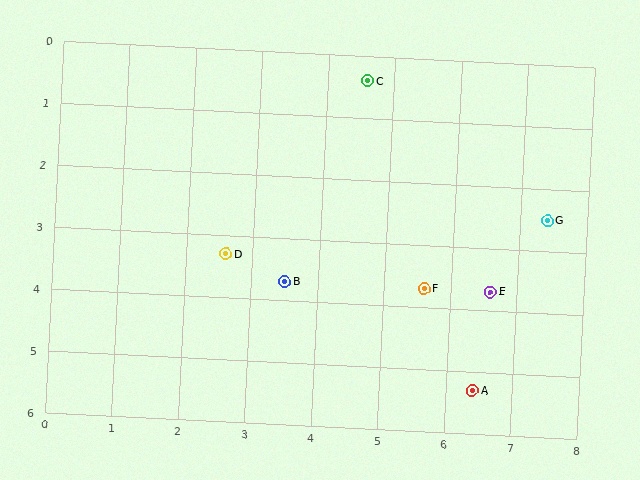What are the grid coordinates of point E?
Point E is at approximately (6.6, 3.7).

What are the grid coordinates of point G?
Point G is at approximately (7.4, 2.5).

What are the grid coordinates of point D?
Point D is at approximately (2.6, 3.3).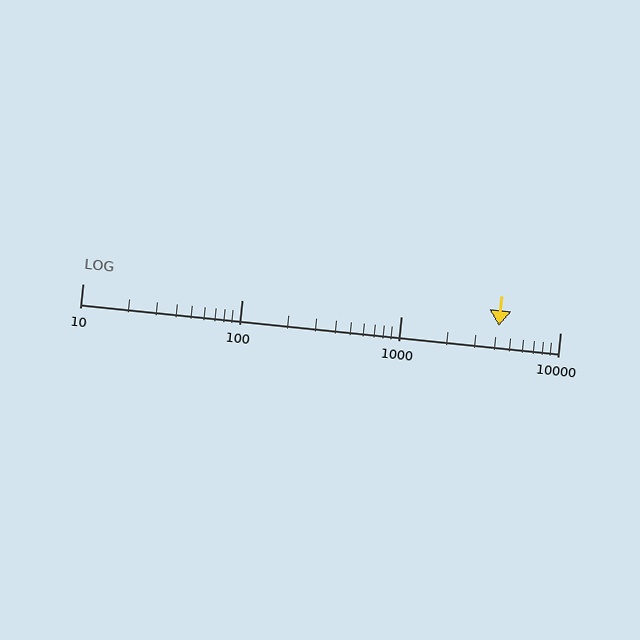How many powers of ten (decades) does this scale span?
The scale spans 3 decades, from 10 to 10000.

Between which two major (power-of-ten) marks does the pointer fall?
The pointer is between 1000 and 10000.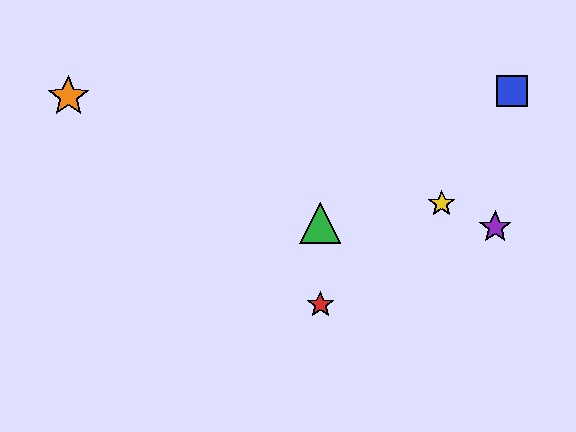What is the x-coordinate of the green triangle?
The green triangle is at x≈320.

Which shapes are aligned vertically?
The red star, the green triangle are aligned vertically.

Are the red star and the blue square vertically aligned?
No, the red star is at x≈320 and the blue square is at x≈512.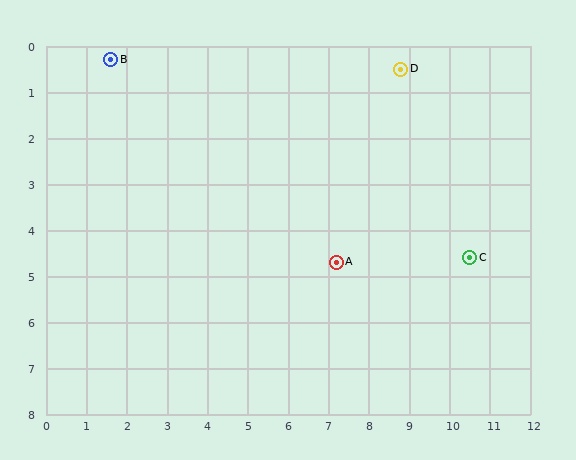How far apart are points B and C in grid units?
Points B and C are about 9.9 grid units apart.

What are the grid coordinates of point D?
Point D is at approximately (8.8, 0.5).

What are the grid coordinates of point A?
Point A is at approximately (7.2, 4.7).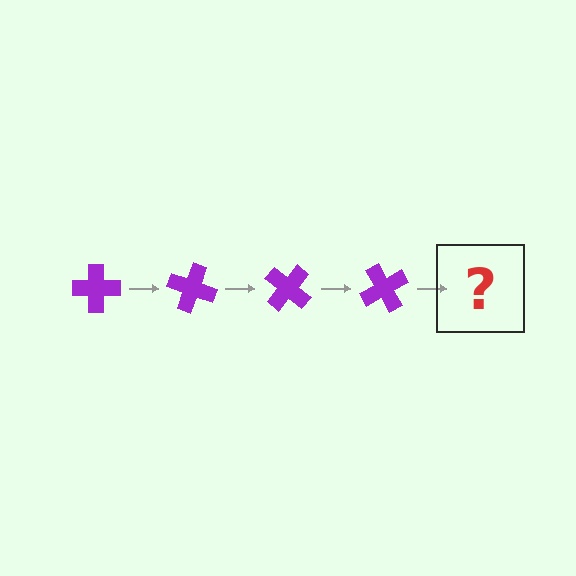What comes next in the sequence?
The next element should be a purple cross rotated 80 degrees.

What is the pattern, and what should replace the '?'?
The pattern is that the cross rotates 20 degrees each step. The '?' should be a purple cross rotated 80 degrees.